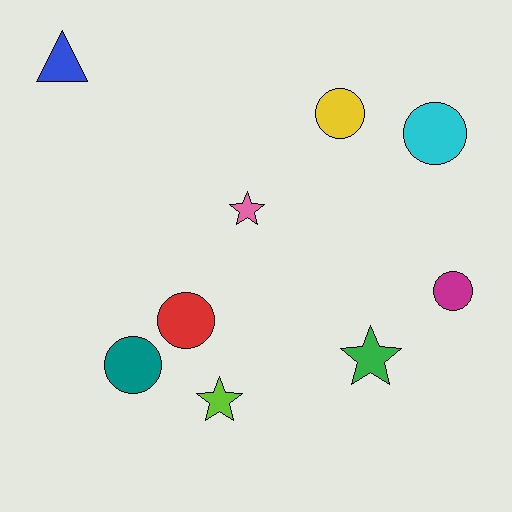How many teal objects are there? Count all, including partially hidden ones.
There is 1 teal object.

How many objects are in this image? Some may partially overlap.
There are 9 objects.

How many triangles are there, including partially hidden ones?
There is 1 triangle.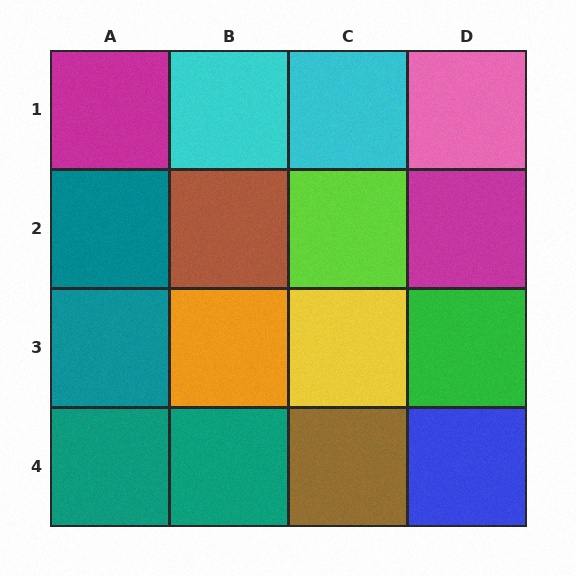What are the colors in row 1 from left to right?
Magenta, cyan, cyan, pink.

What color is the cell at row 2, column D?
Magenta.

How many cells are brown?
2 cells are brown.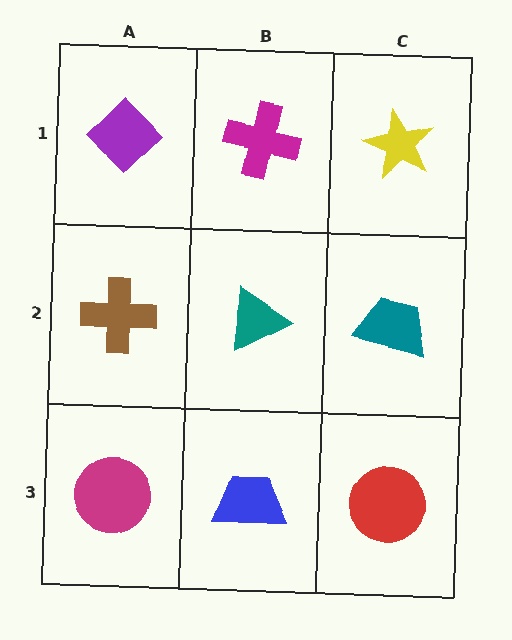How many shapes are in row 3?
3 shapes.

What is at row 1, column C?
A yellow star.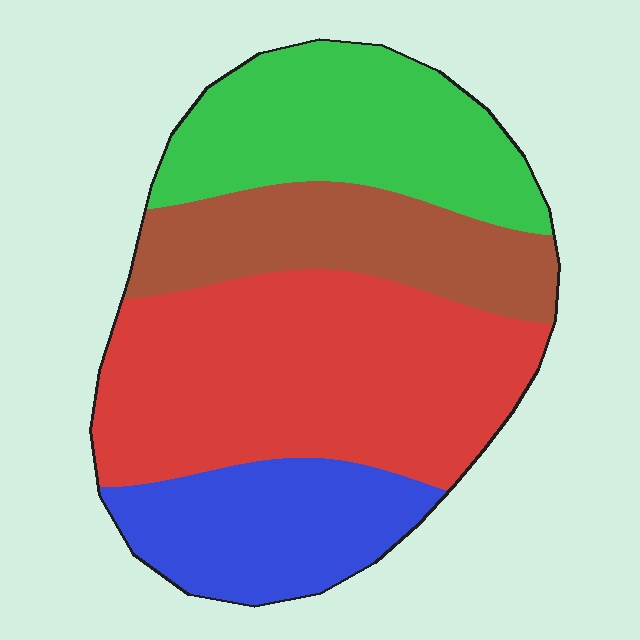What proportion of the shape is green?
Green takes up about one quarter (1/4) of the shape.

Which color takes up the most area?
Red, at roughly 40%.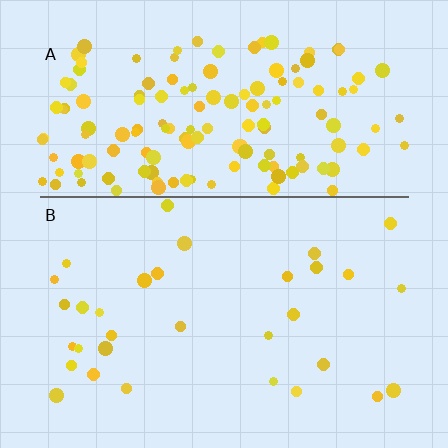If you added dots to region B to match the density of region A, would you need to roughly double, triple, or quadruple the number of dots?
Approximately quadruple.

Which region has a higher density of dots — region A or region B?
A (the top).